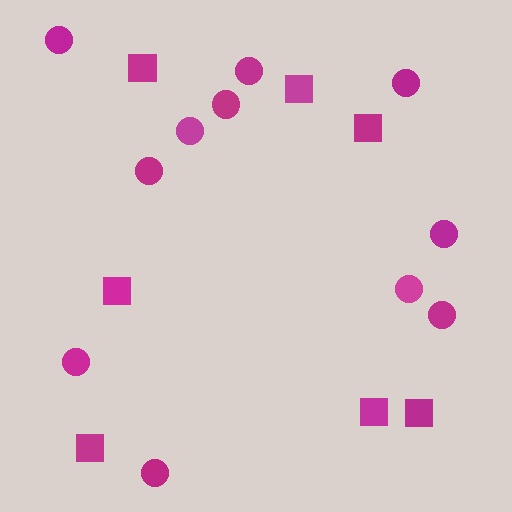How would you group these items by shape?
There are 2 groups: one group of circles (11) and one group of squares (7).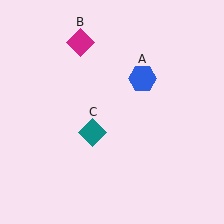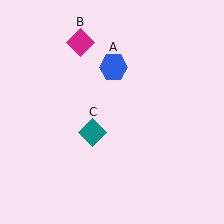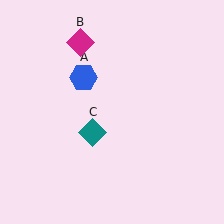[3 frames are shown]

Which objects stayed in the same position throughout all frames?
Magenta diamond (object B) and teal diamond (object C) remained stationary.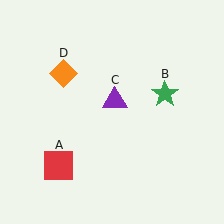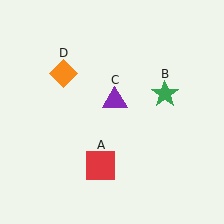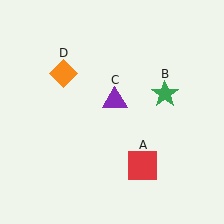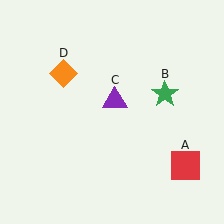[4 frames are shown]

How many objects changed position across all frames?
1 object changed position: red square (object A).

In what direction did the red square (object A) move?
The red square (object A) moved right.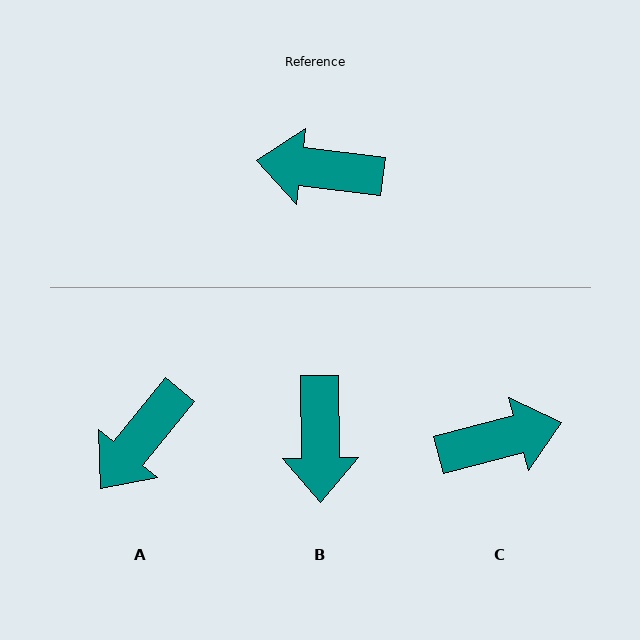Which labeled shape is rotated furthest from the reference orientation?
C, about 158 degrees away.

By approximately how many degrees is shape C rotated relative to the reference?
Approximately 158 degrees clockwise.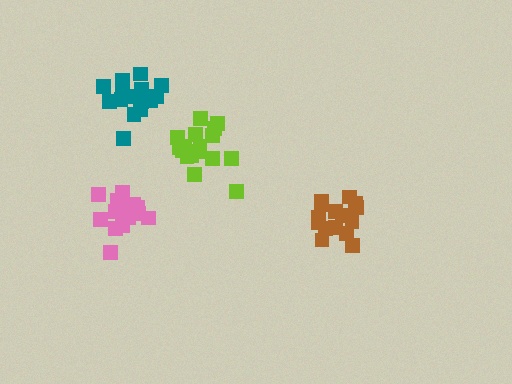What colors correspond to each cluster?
The clusters are colored: pink, lime, teal, brown.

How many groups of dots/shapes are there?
There are 4 groups.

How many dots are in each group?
Group 1: 18 dots, Group 2: 17 dots, Group 3: 17 dots, Group 4: 15 dots (67 total).